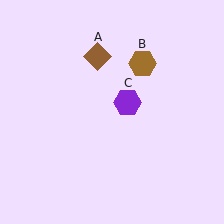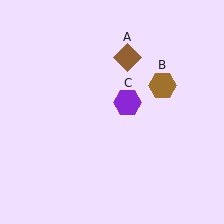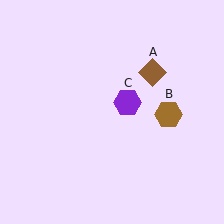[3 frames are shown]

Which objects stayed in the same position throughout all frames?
Purple hexagon (object C) remained stationary.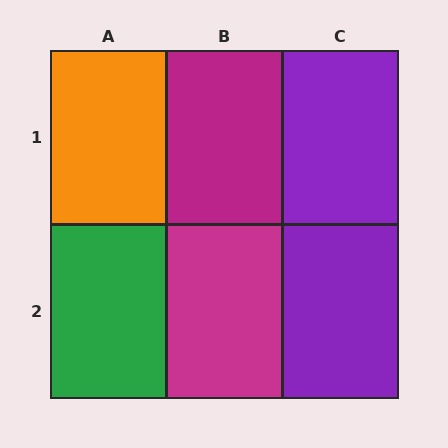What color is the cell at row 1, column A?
Orange.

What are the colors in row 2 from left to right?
Green, magenta, purple.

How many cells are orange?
1 cell is orange.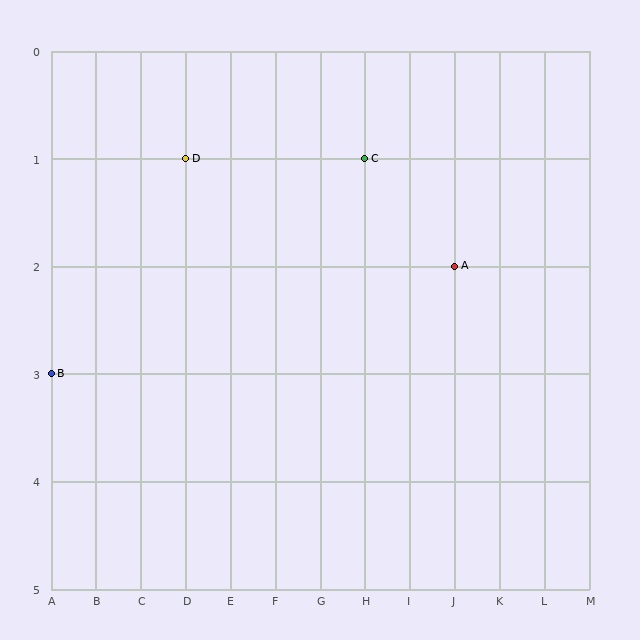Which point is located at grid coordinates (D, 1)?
Point D is at (D, 1).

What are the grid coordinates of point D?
Point D is at grid coordinates (D, 1).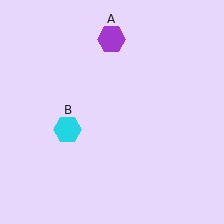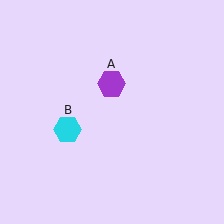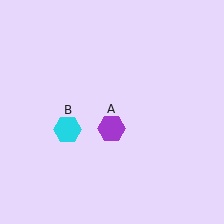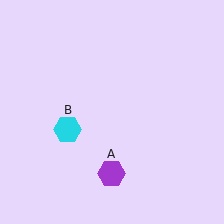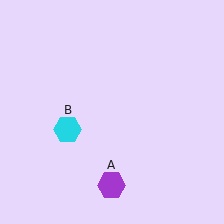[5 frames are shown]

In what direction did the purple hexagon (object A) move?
The purple hexagon (object A) moved down.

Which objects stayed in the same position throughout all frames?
Cyan hexagon (object B) remained stationary.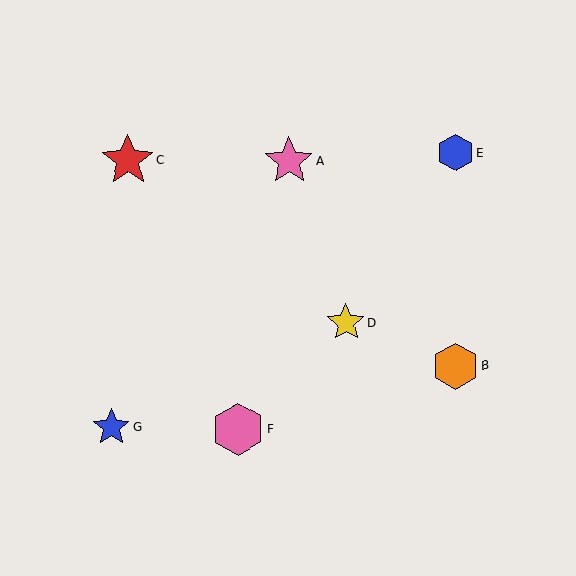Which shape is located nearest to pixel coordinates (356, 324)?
The yellow star (labeled D) at (346, 323) is nearest to that location.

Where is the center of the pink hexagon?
The center of the pink hexagon is at (238, 429).